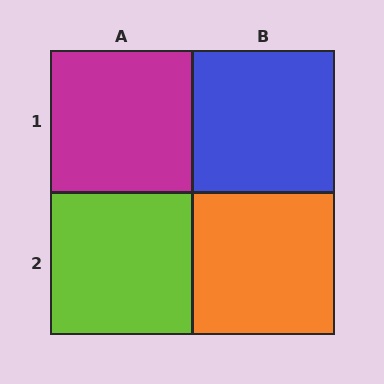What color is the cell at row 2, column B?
Orange.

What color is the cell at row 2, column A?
Lime.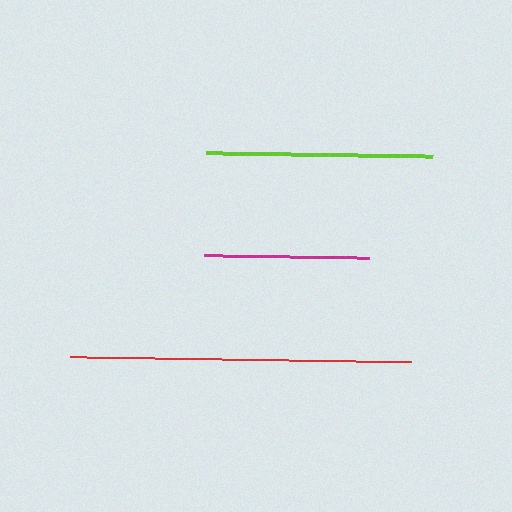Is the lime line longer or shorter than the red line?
The red line is longer than the lime line.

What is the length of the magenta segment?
The magenta segment is approximately 165 pixels long.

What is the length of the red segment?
The red segment is approximately 341 pixels long.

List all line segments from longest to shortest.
From longest to shortest: red, lime, magenta.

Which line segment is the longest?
The red line is the longest at approximately 341 pixels.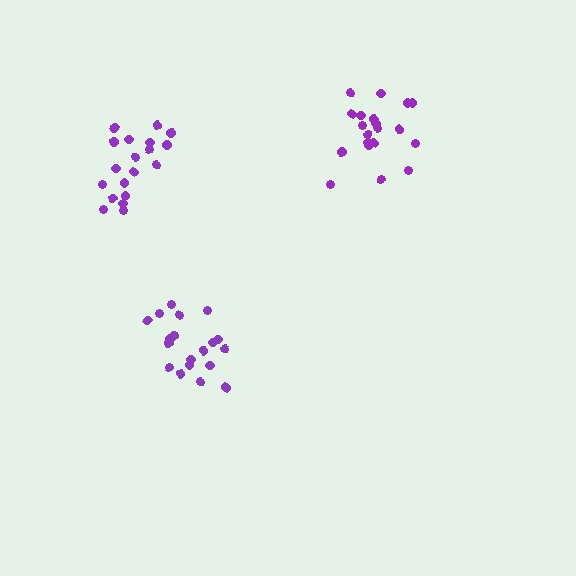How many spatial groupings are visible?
There are 3 spatial groupings.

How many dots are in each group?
Group 1: 19 dots, Group 2: 20 dots, Group 3: 20 dots (59 total).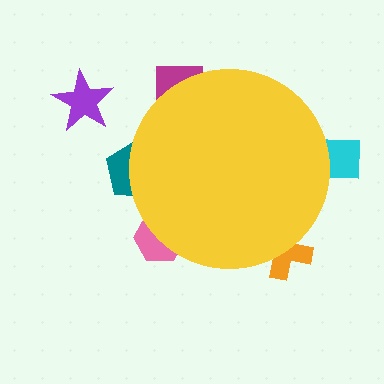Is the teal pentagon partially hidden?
Yes, the teal pentagon is partially hidden behind the yellow circle.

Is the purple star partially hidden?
No, the purple star is fully visible.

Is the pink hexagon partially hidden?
Yes, the pink hexagon is partially hidden behind the yellow circle.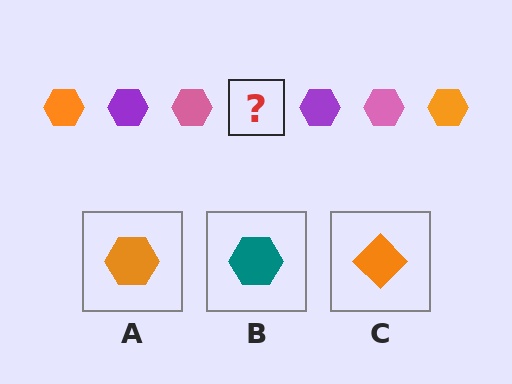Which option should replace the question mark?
Option A.